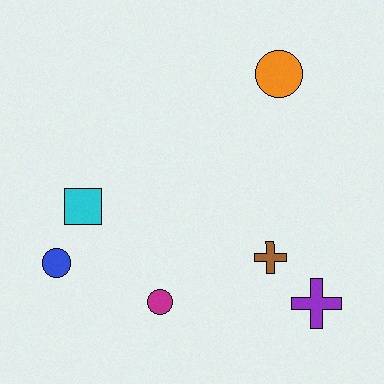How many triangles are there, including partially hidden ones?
There are no triangles.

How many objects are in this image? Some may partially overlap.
There are 6 objects.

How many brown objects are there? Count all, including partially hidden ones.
There is 1 brown object.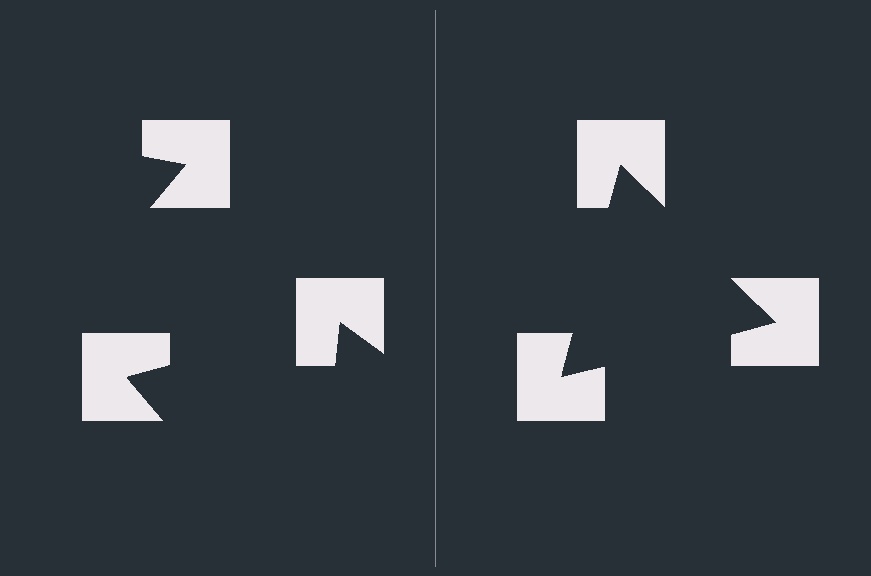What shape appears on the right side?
An illusory triangle.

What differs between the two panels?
The notched squares are positioned identically on both sides; only the wedge orientations differ. On the right they align to a triangle; on the left they are misaligned.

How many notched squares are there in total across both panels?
6 — 3 on each side.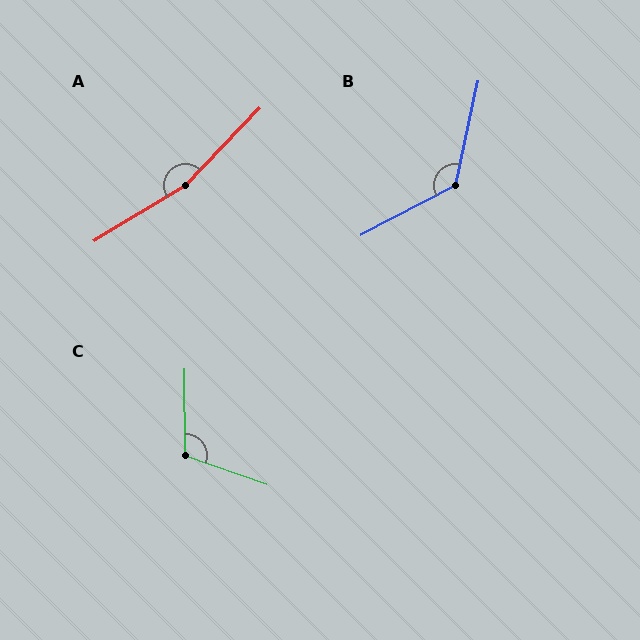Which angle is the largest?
A, at approximately 165 degrees.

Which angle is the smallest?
C, at approximately 110 degrees.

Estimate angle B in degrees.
Approximately 130 degrees.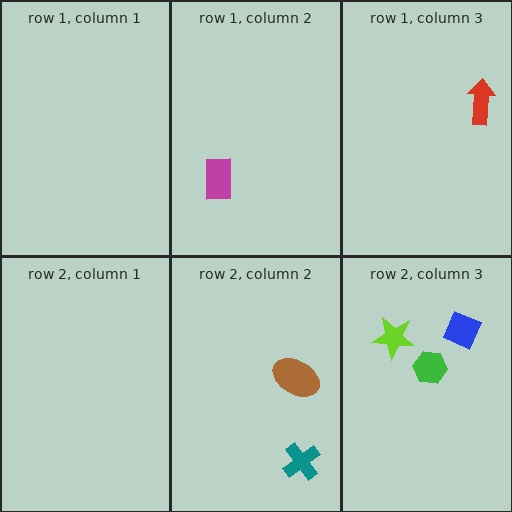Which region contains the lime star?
The row 2, column 3 region.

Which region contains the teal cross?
The row 2, column 2 region.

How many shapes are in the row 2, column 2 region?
2.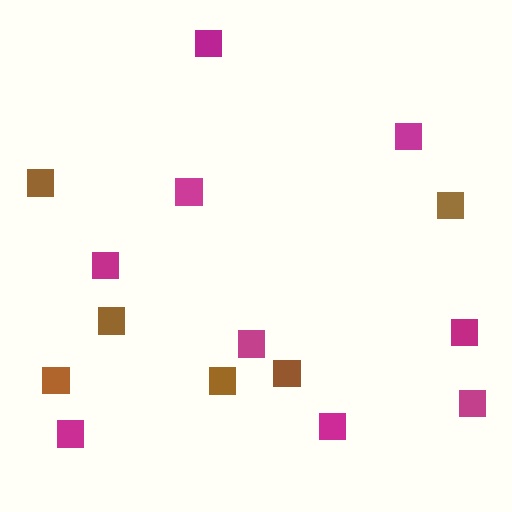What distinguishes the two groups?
There are 2 groups: one group of magenta squares (9) and one group of brown squares (6).